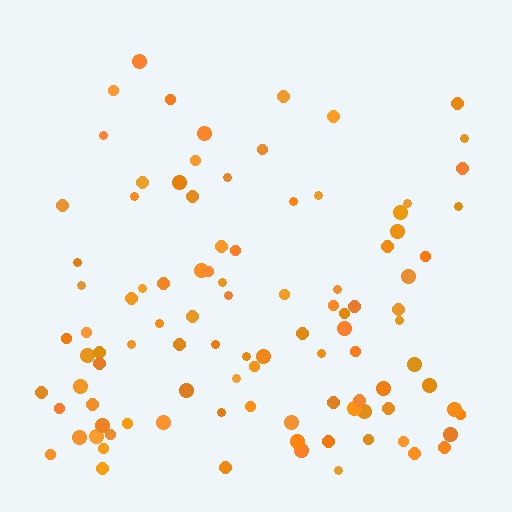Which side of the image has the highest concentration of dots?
The bottom.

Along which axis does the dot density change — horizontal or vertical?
Vertical.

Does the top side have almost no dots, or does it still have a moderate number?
Still a moderate number, just noticeably fewer than the bottom.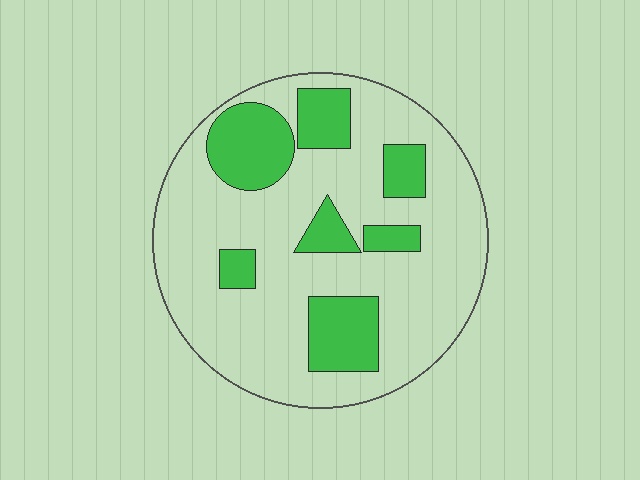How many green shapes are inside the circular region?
7.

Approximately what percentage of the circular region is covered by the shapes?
Approximately 25%.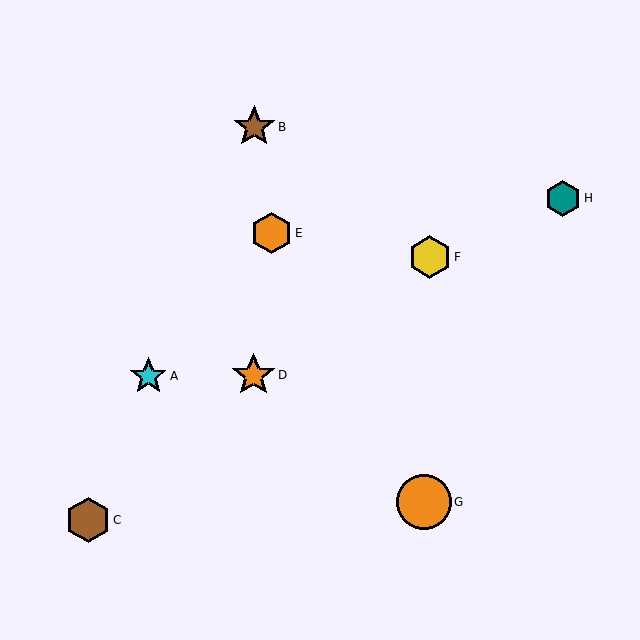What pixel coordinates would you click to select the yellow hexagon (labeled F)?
Click at (430, 257) to select the yellow hexagon F.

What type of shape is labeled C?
Shape C is a brown hexagon.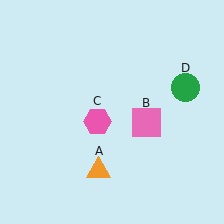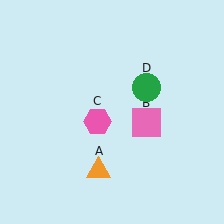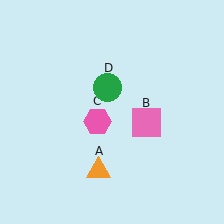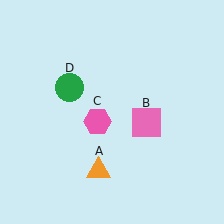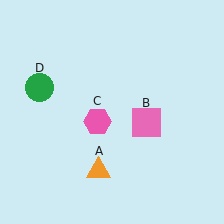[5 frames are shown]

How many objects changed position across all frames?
1 object changed position: green circle (object D).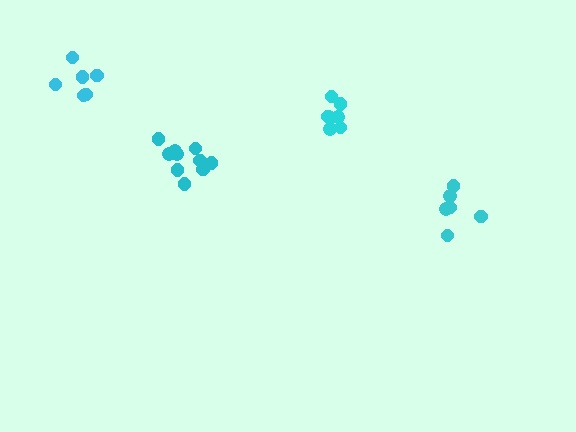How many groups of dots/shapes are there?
There are 4 groups.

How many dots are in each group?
Group 1: 11 dots, Group 2: 7 dots, Group 3: 6 dots, Group 4: 6 dots (30 total).